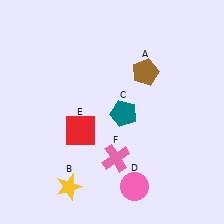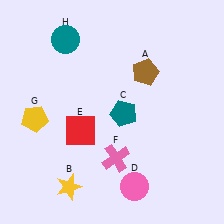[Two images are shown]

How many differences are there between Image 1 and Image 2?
There are 2 differences between the two images.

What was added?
A yellow pentagon (G), a teal circle (H) were added in Image 2.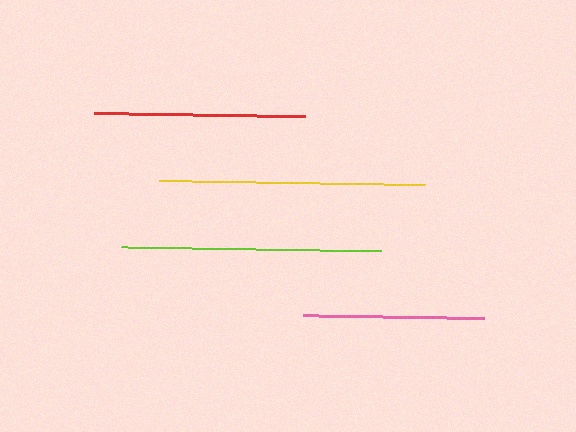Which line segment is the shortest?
The pink line is the shortest at approximately 181 pixels.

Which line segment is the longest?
The yellow line is the longest at approximately 266 pixels.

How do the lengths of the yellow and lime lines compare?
The yellow and lime lines are approximately the same length.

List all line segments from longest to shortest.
From longest to shortest: yellow, lime, red, pink.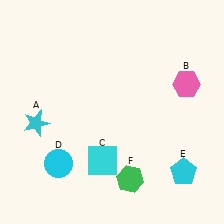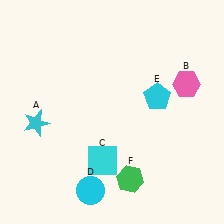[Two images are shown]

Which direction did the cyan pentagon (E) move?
The cyan pentagon (E) moved up.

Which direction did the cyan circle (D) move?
The cyan circle (D) moved right.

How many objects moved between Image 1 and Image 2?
2 objects moved between the two images.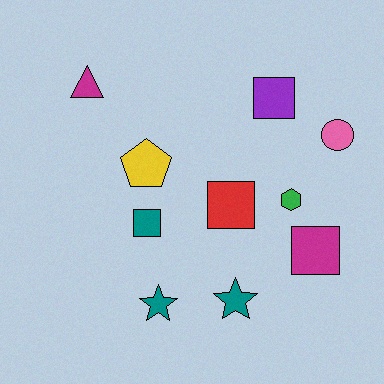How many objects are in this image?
There are 10 objects.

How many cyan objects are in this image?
There are no cyan objects.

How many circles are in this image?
There is 1 circle.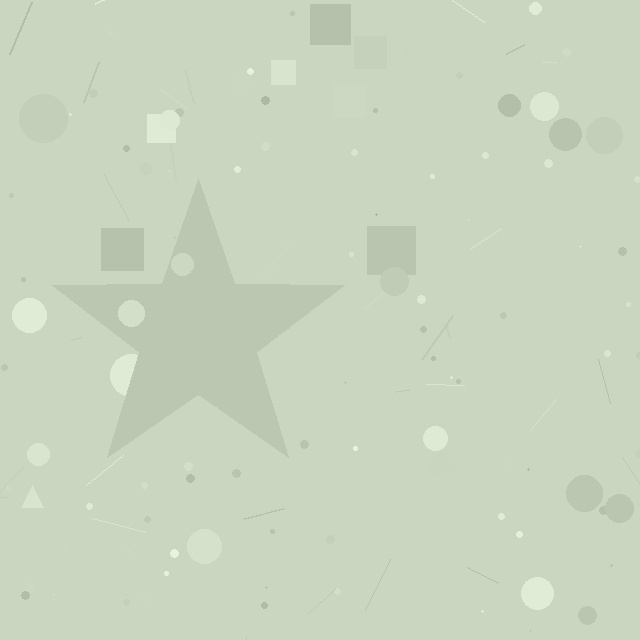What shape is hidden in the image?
A star is hidden in the image.